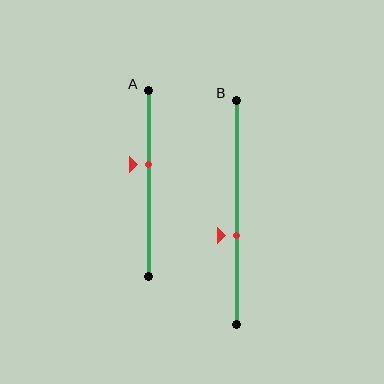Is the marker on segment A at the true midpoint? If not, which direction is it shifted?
No, the marker on segment A is shifted upward by about 10% of the segment length.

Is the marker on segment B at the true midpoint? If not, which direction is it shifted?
No, the marker on segment B is shifted downward by about 10% of the segment length.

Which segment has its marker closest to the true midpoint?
Segment A has its marker closest to the true midpoint.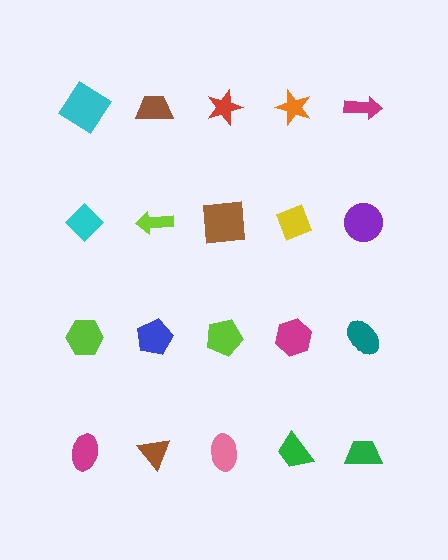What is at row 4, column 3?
A pink ellipse.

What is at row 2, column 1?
A cyan diamond.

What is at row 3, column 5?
A teal ellipse.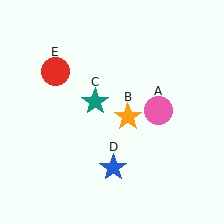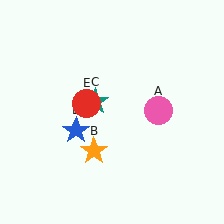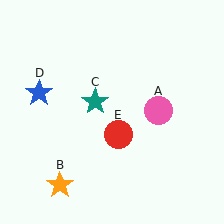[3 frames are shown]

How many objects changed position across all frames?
3 objects changed position: orange star (object B), blue star (object D), red circle (object E).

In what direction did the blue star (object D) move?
The blue star (object D) moved up and to the left.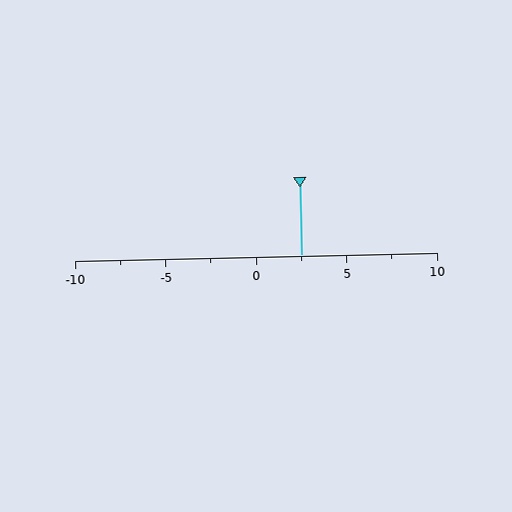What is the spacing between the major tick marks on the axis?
The major ticks are spaced 5 apart.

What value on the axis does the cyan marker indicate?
The marker indicates approximately 2.5.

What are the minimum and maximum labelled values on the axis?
The axis runs from -10 to 10.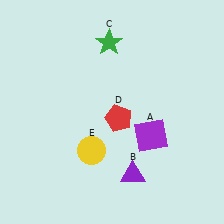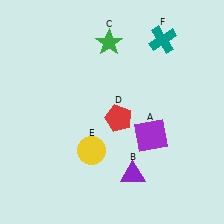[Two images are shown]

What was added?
A teal cross (F) was added in Image 2.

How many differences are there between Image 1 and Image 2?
There is 1 difference between the two images.